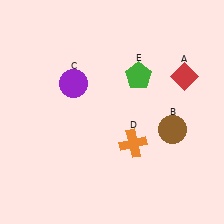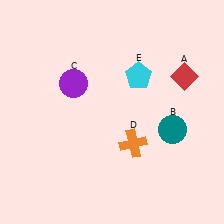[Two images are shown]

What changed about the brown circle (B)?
In Image 1, B is brown. In Image 2, it changed to teal.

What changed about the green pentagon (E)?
In Image 1, E is green. In Image 2, it changed to cyan.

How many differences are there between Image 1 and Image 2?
There are 2 differences between the two images.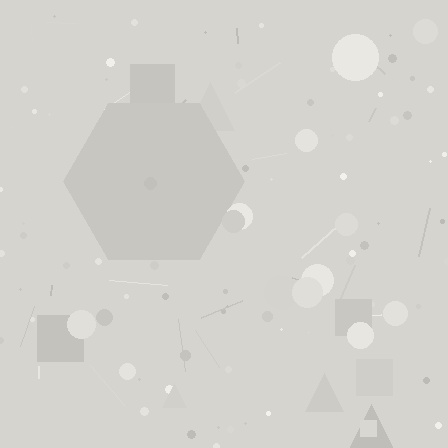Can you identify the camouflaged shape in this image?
The camouflaged shape is a hexagon.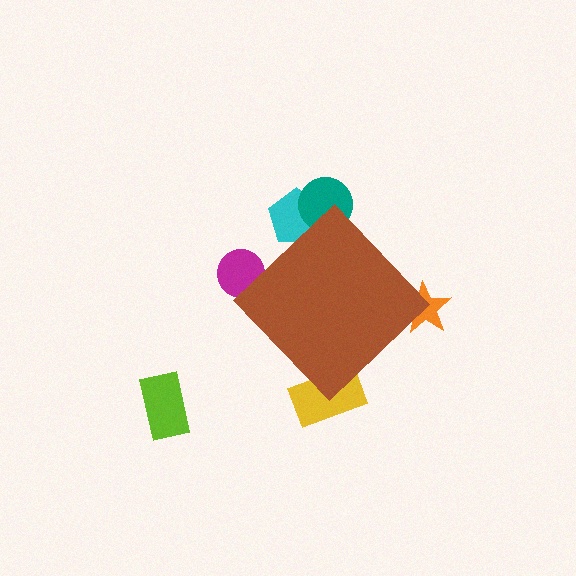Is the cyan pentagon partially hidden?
Yes, the cyan pentagon is partially hidden behind the brown diamond.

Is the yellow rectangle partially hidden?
Yes, the yellow rectangle is partially hidden behind the brown diamond.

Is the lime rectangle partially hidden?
No, the lime rectangle is fully visible.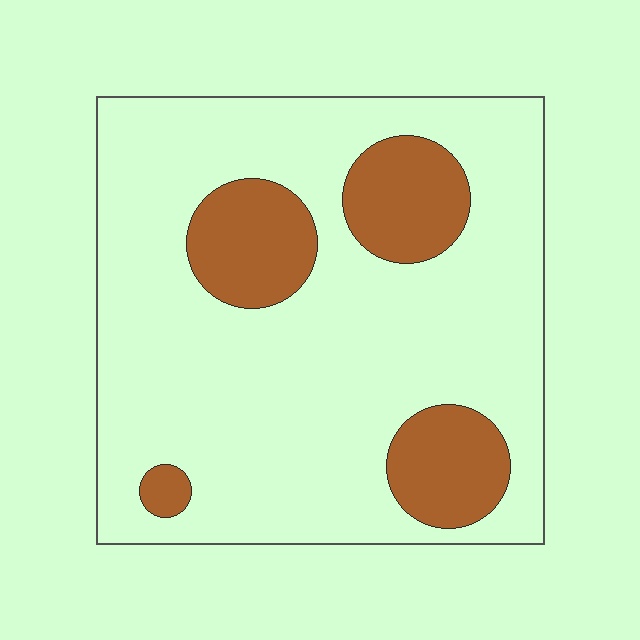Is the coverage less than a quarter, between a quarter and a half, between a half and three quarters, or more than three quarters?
Less than a quarter.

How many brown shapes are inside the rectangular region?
4.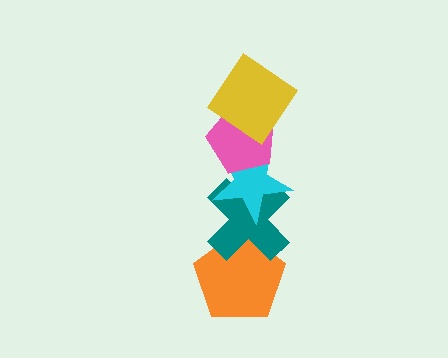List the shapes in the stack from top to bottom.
From top to bottom: the yellow diamond, the pink pentagon, the cyan star, the teal cross, the orange pentagon.